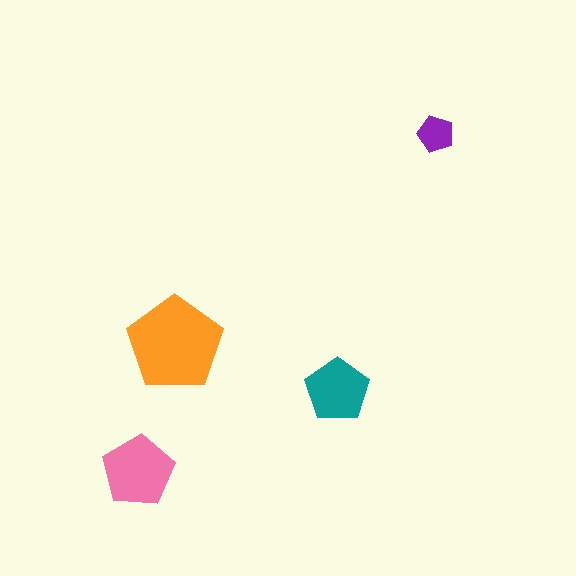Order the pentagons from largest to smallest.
the orange one, the pink one, the teal one, the purple one.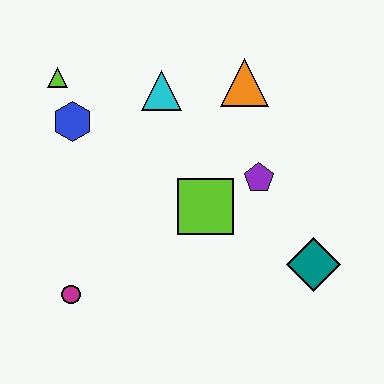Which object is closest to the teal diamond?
The purple pentagon is closest to the teal diamond.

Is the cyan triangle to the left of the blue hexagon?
No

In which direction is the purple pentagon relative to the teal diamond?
The purple pentagon is above the teal diamond.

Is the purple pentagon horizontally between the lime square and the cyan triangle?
No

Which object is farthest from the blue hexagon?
The teal diamond is farthest from the blue hexagon.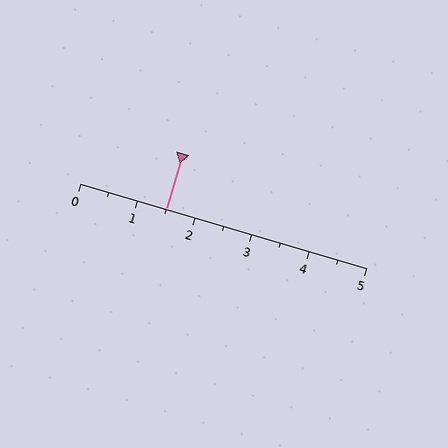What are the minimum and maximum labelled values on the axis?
The axis runs from 0 to 5.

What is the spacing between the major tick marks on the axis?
The major ticks are spaced 1 apart.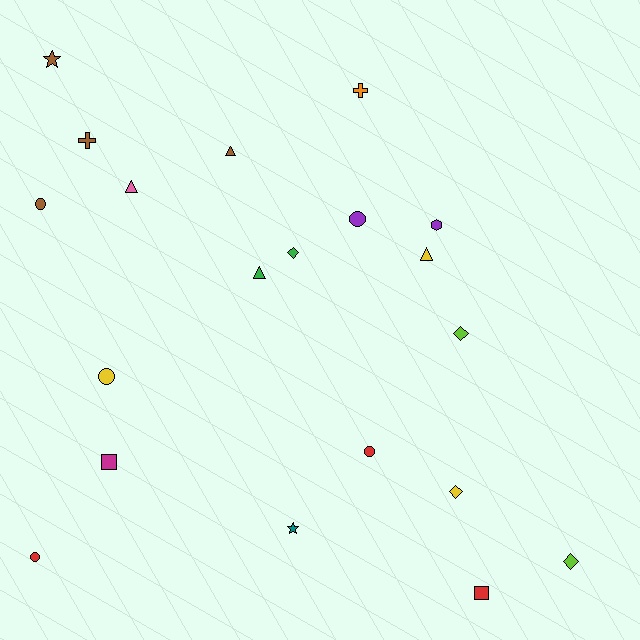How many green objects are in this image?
There are 2 green objects.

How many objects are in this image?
There are 20 objects.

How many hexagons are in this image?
There is 1 hexagon.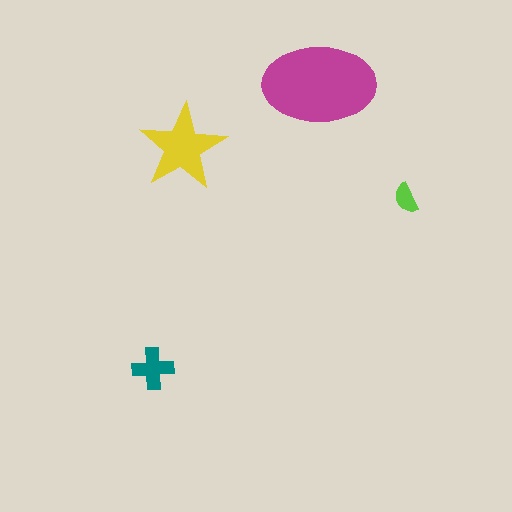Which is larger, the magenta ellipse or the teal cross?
The magenta ellipse.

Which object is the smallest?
The lime semicircle.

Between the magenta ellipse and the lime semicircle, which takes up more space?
The magenta ellipse.